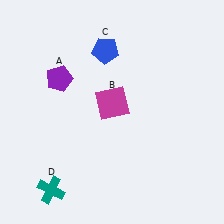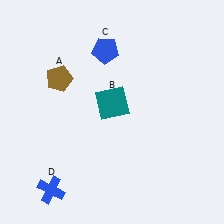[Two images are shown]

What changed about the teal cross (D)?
In Image 1, D is teal. In Image 2, it changed to blue.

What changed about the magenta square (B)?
In Image 1, B is magenta. In Image 2, it changed to teal.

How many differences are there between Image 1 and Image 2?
There are 3 differences between the two images.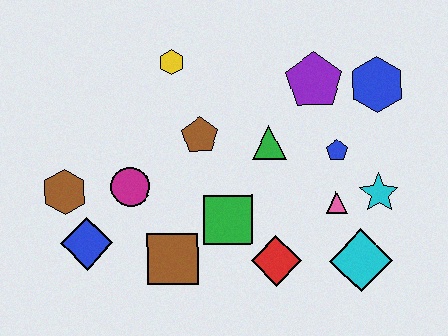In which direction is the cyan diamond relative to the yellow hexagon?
The cyan diamond is below the yellow hexagon.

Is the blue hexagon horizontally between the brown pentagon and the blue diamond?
No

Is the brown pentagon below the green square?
No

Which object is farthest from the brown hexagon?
The blue hexagon is farthest from the brown hexagon.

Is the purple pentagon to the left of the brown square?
No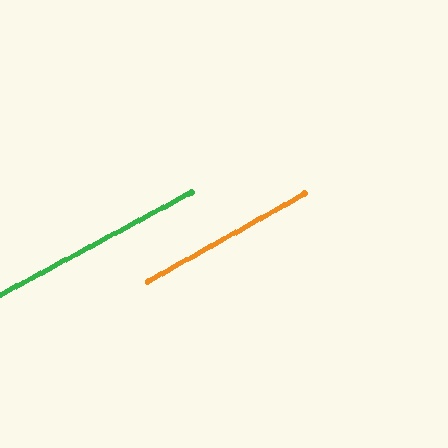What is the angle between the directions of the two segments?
Approximately 1 degree.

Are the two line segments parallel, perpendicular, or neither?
Parallel — their directions differ by only 1.1°.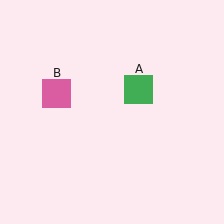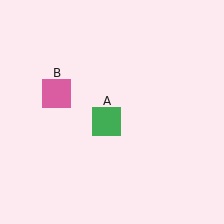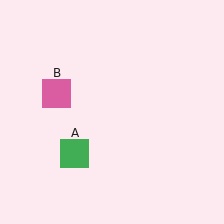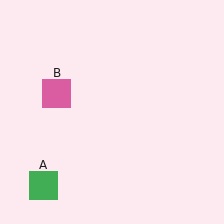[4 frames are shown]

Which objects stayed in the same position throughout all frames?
Pink square (object B) remained stationary.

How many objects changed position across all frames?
1 object changed position: green square (object A).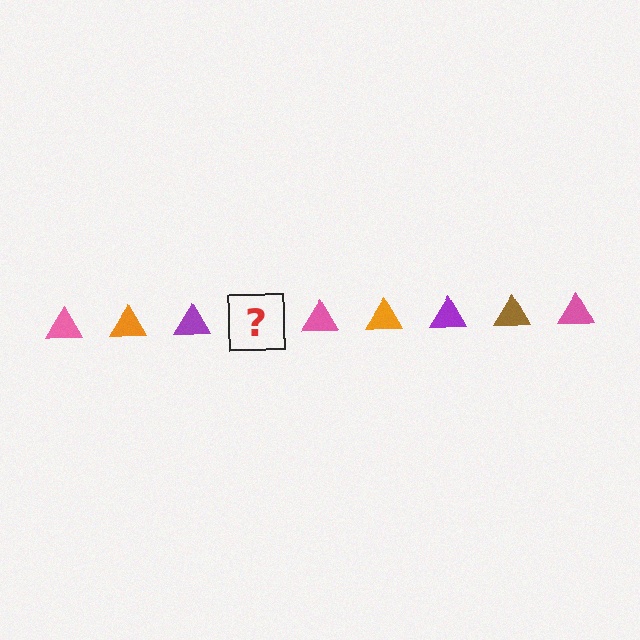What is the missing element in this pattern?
The missing element is a brown triangle.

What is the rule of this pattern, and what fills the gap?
The rule is that the pattern cycles through pink, orange, purple, brown triangles. The gap should be filled with a brown triangle.